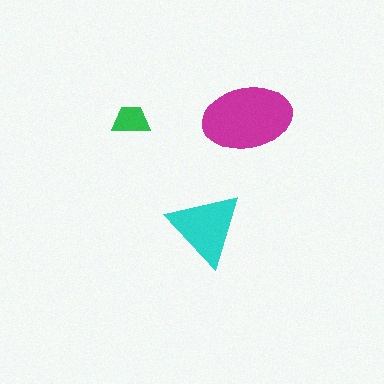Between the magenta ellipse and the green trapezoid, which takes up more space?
The magenta ellipse.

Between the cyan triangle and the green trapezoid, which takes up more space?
The cyan triangle.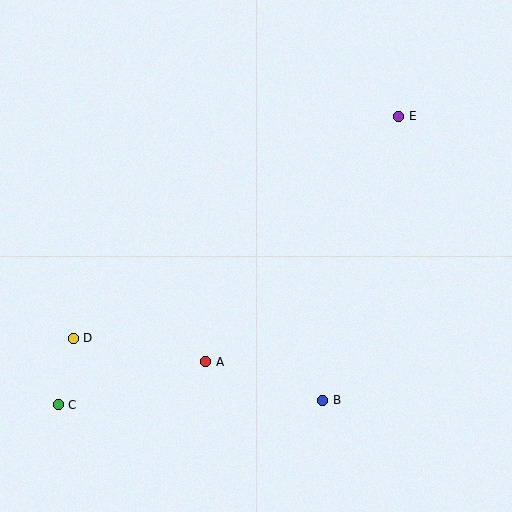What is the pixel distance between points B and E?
The distance between B and E is 294 pixels.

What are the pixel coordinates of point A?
Point A is at (206, 362).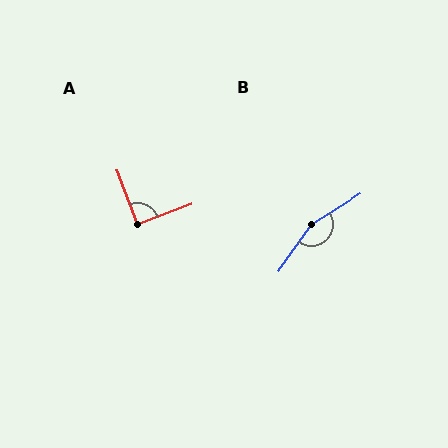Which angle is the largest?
B, at approximately 157 degrees.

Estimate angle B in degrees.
Approximately 157 degrees.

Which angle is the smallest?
A, at approximately 91 degrees.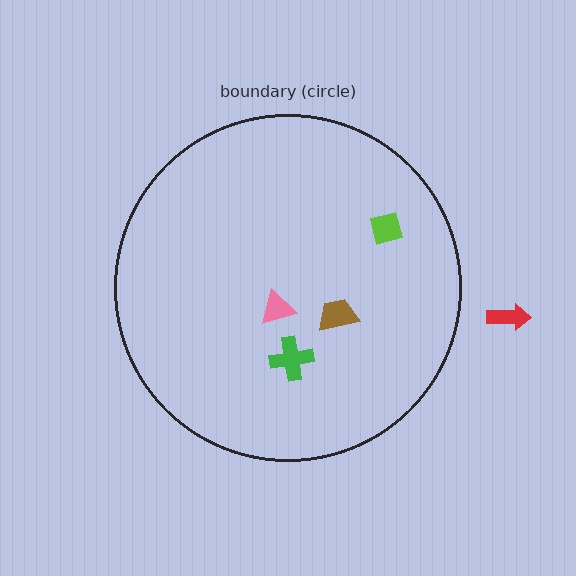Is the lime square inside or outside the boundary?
Inside.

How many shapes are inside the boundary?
4 inside, 1 outside.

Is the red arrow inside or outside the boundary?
Outside.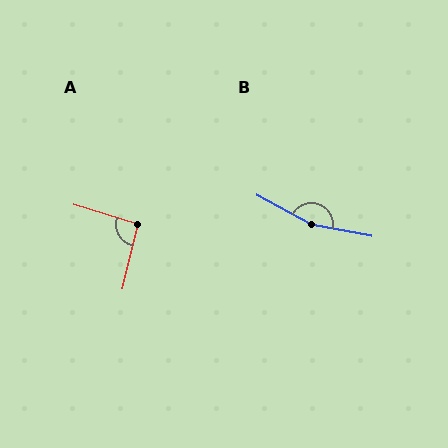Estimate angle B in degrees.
Approximately 162 degrees.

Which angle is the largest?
B, at approximately 162 degrees.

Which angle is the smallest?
A, at approximately 93 degrees.